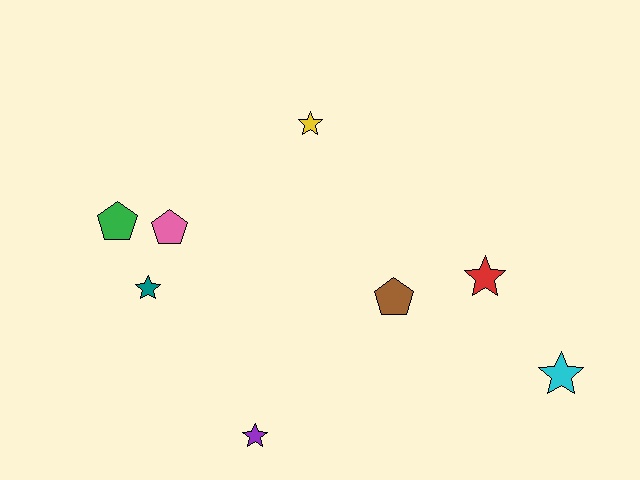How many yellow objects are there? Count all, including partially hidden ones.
There is 1 yellow object.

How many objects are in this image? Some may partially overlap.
There are 8 objects.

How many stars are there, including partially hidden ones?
There are 5 stars.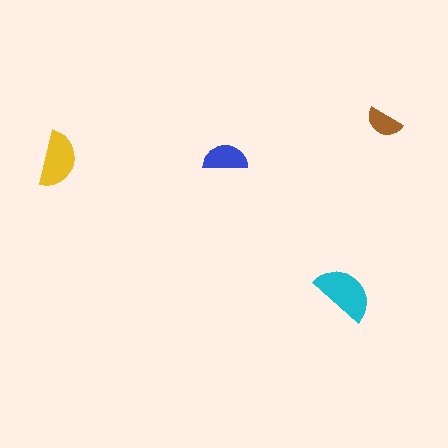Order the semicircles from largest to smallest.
the cyan one, the yellow one, the blue one, the brown one.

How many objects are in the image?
There are 4 objects in the image.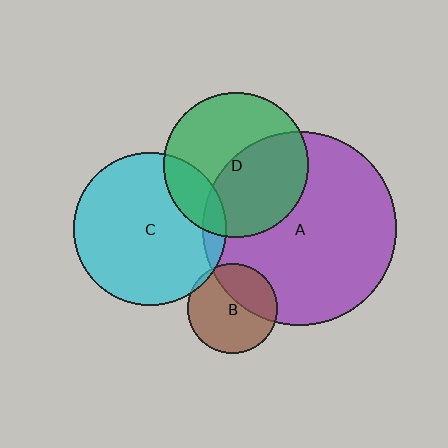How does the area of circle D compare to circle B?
Approximately 2.6 times.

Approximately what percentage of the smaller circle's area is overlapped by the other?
Approximately 20%.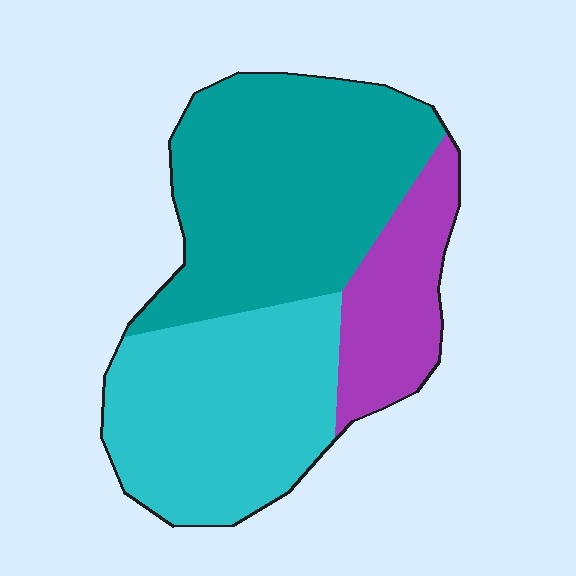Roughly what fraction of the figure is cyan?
Cyan takes up about three eighths (3/8) of the figure.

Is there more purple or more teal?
Teal.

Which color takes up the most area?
Teal, at roughly 45%.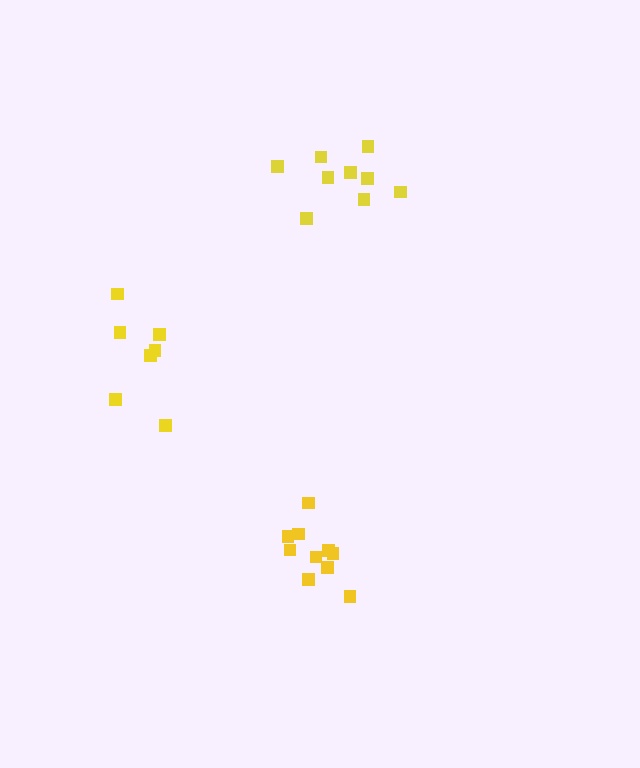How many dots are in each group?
Group 1: 9 dots, Group 2: 7 dots, Group 3: 10 dots (26 total).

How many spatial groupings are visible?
There are 3 spatial groupings.